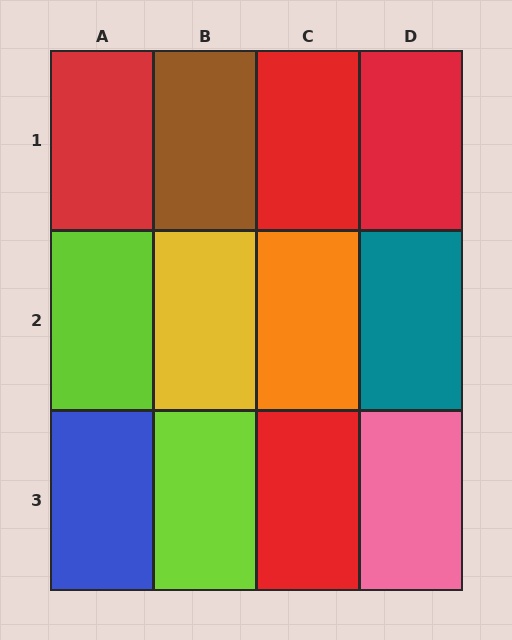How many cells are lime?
2 cells are lime.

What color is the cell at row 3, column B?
Lime.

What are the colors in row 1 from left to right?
Red, brown, red, red.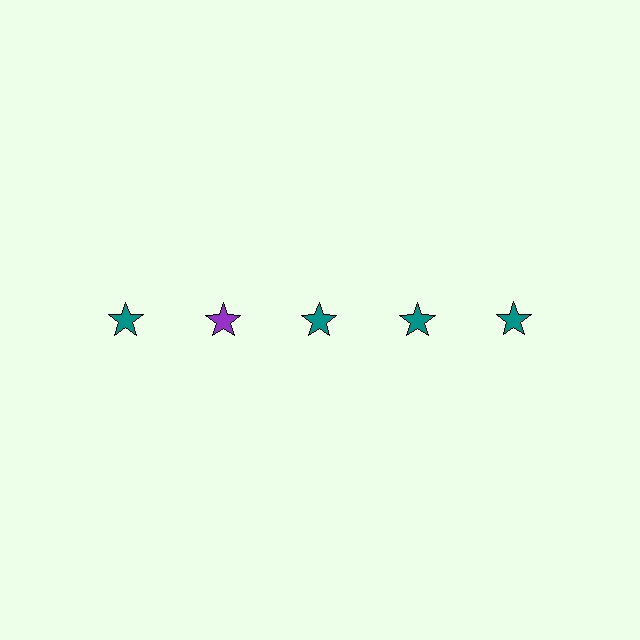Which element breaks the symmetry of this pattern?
The purple star in the top row, second from left column breaks the symmetry. All other shapes are teal stars.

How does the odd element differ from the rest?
It has a different color: purple instead of teal.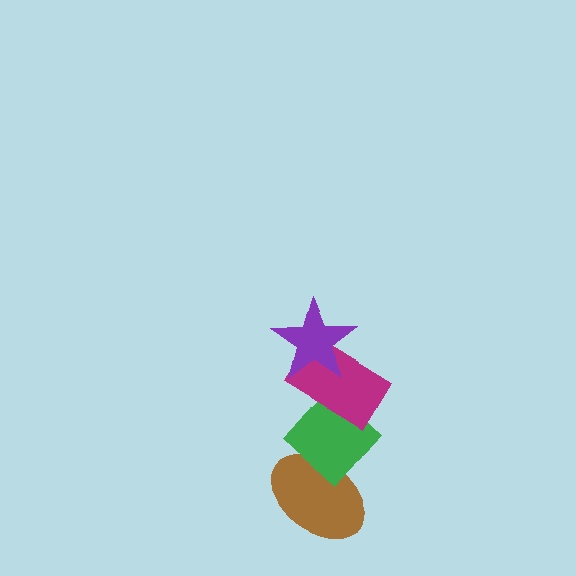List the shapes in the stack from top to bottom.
From top to bottom: the purple star, the magenta rectangle, the green diamond, the brown ellipse.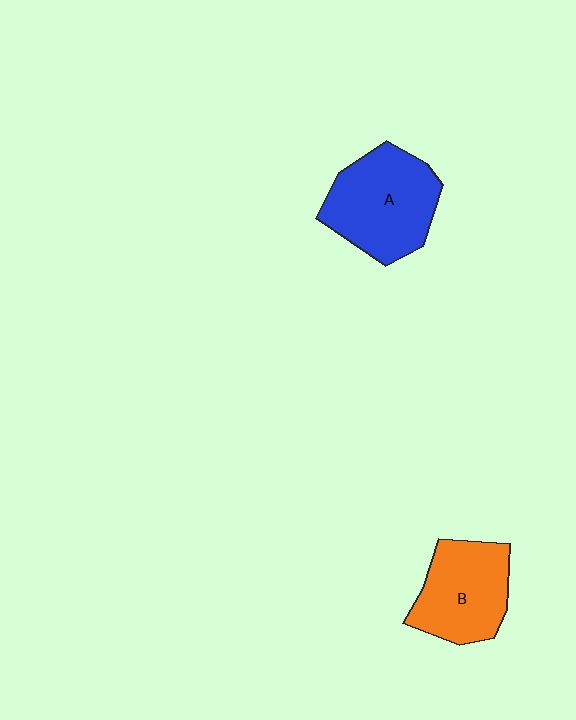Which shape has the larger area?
Shape A (blue).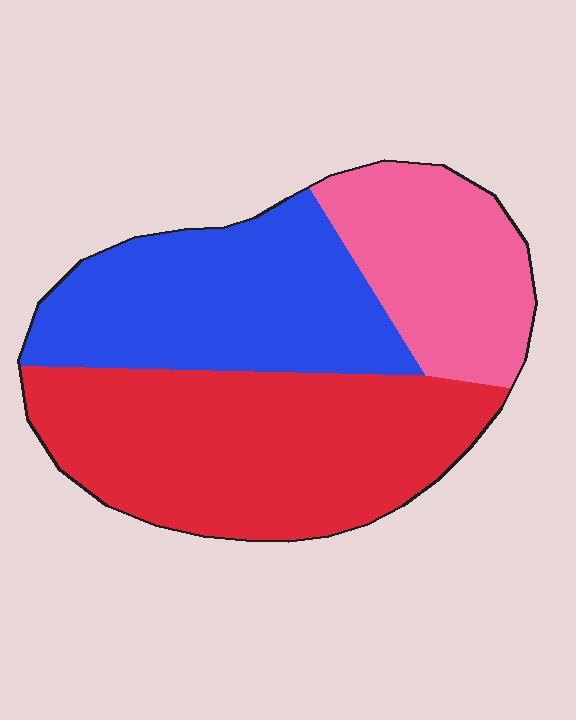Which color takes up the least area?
Pink, at roughly 25%.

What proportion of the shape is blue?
Blue covers around 35% of the shape.